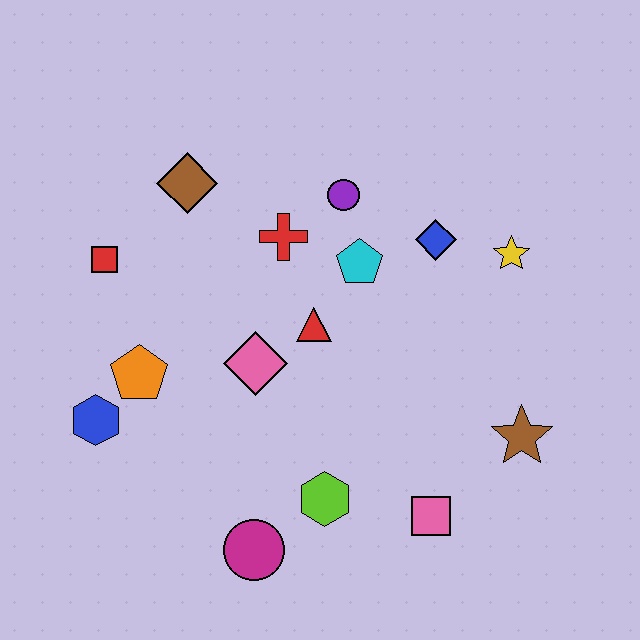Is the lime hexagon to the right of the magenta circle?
Yes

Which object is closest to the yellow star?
The blue diamond is closest to the yellow star.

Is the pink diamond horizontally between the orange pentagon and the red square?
No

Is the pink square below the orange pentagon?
Yes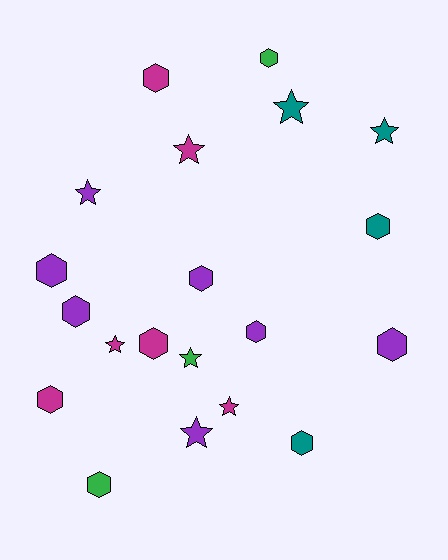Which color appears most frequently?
Purple, with 7 objects.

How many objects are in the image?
There are 20 objects.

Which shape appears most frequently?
Hexagon, with 12 objects.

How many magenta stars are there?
There are 3 magenta stars.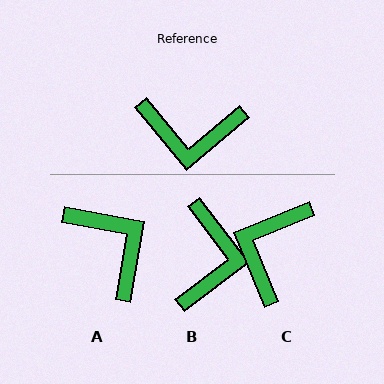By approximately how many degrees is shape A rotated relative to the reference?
Approximately 130 degrees counter-clockwise.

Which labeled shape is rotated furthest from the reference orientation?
A, about 130 degrees away.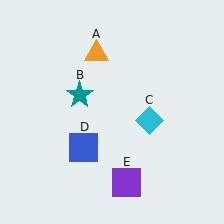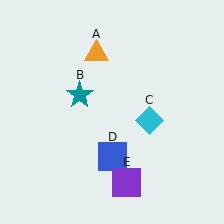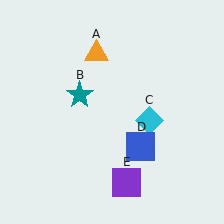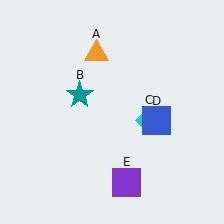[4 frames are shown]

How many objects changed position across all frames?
1 object changed position: blue square (object D).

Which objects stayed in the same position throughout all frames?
Orange triangle (object A) and teal star (object B) and cyan diamond (object C) and purple square (object E) remained stationary.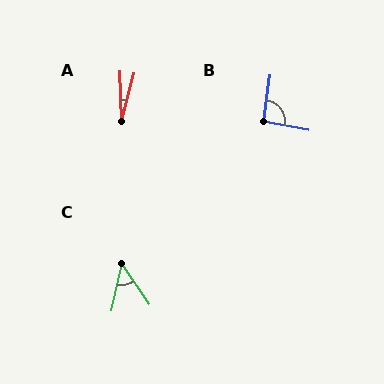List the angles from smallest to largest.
A (16°), C (47°), B (93°).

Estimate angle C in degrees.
Approximately 47 degrees.